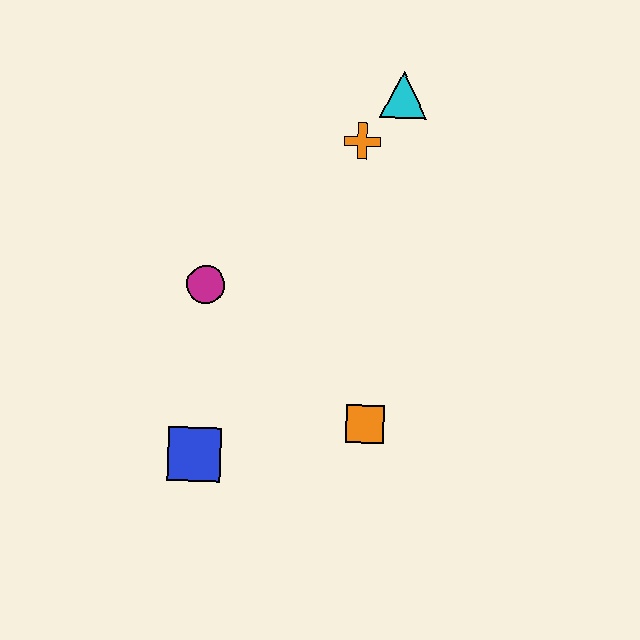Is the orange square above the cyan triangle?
No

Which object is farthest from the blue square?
The cyan triangle is farthest from the blue square.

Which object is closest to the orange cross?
The cyan triangle is closest to the orange cross.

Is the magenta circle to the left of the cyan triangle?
Yes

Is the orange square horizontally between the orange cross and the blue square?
No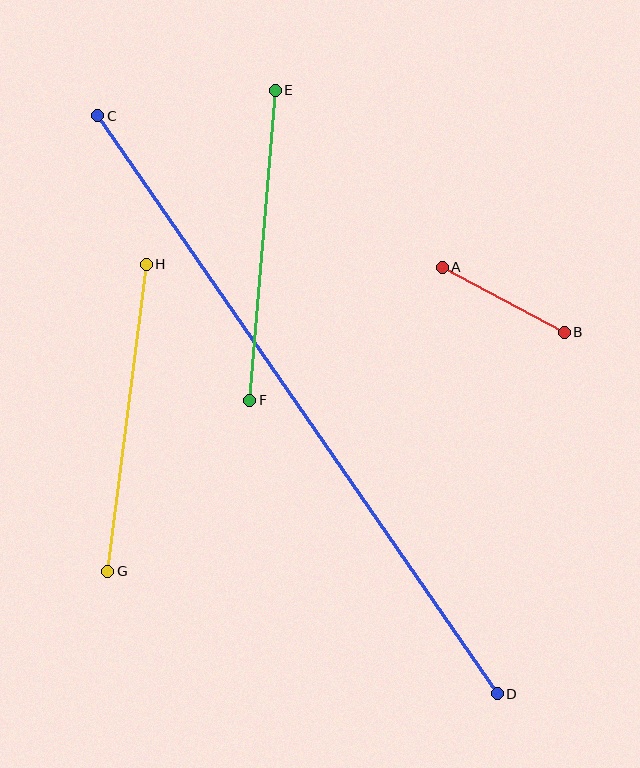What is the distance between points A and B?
The distance is approximately 138 pixels.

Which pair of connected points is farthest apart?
Points C and D are farthest apart.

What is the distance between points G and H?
The distance is approximately 309 pixels.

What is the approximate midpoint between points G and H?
The midpoint is at approximately (127, 418) pixels.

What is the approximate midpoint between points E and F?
The midpoint is at approximately (262, 245) pixels.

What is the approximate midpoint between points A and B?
The midpoint is at approximately (503, 300) pixels.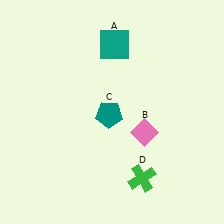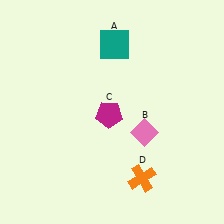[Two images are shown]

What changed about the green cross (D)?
In Image 1, D is green. In Image 2, it changed to orange.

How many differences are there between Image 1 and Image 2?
There are 2 differences between the two images.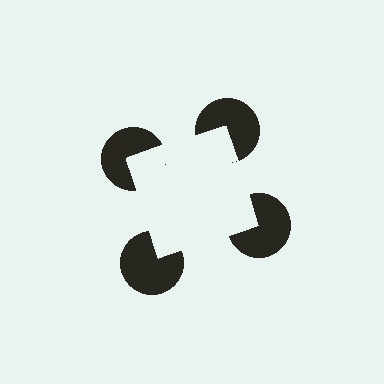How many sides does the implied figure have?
4 sides.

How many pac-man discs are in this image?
There are 4 — one at each vertex of the illusory square.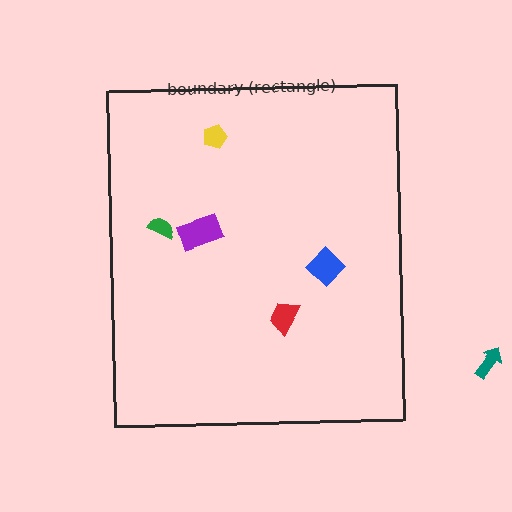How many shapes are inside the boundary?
5 inside, 1 outside.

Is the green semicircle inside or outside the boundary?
Inside.